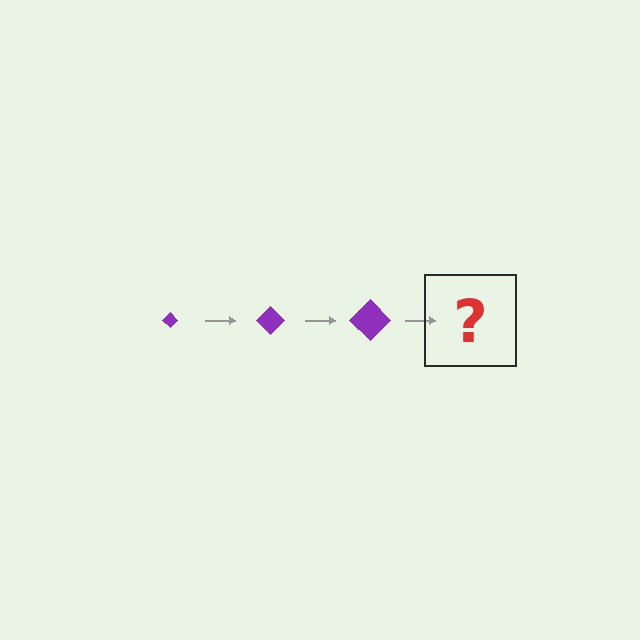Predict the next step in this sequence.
The next step is a purple diamond, larger than the previous one.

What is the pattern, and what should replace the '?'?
The pattern is that the diamond gets progressively larger each step. The '?' should be a purple diamond, larger than the previous one.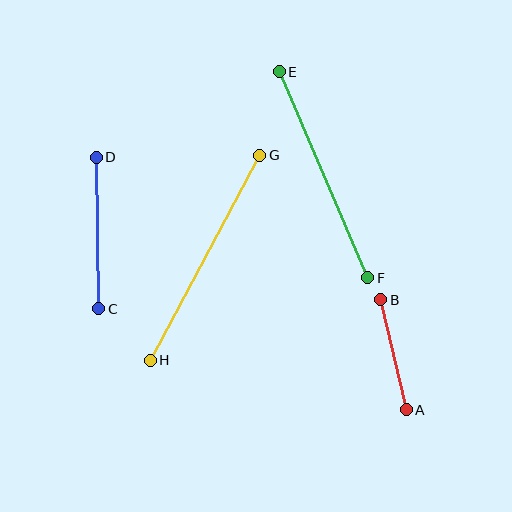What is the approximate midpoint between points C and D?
The midpoint is at approximately (97, 233) pixels.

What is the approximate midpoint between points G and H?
The midpoint is at approximately (205, 258) pixels.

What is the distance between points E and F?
The distance is approximately 224 pixels.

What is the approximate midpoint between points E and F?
The midpoint is at approximately (324, 175) pixels.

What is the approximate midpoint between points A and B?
The midpoint is at approximately (393, 355) pixels.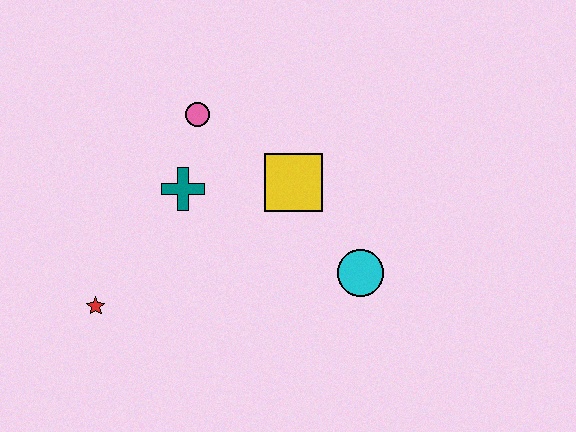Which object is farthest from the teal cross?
The cyan circle is farthest from the teal cross.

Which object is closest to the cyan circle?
The yellow square is closest to the cyan circle.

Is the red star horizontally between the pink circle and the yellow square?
No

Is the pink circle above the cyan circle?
Yes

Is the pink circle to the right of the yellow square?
No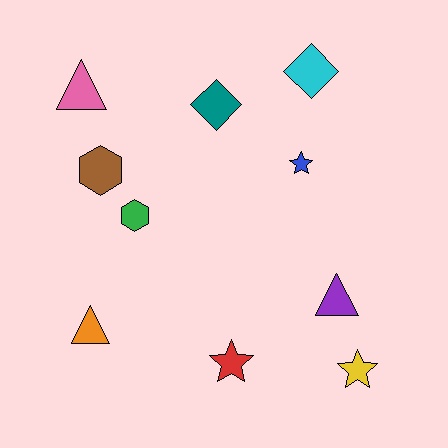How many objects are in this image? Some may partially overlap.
There are 10 objects.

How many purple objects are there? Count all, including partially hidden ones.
There is 1 purple object.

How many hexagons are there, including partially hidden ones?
There are 2 hexagons.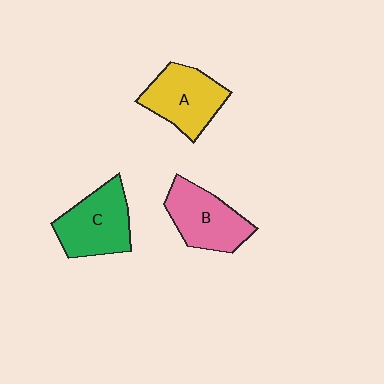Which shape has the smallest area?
Shape B (pink).